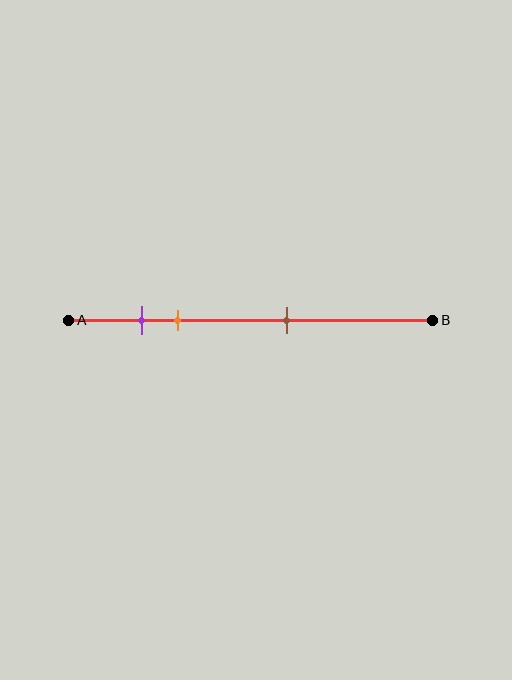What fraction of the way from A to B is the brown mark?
The brown mark is approximately 60% (0.6) of the way from A to B.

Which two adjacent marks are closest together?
The purple and orange marks are the closest adjacent pair.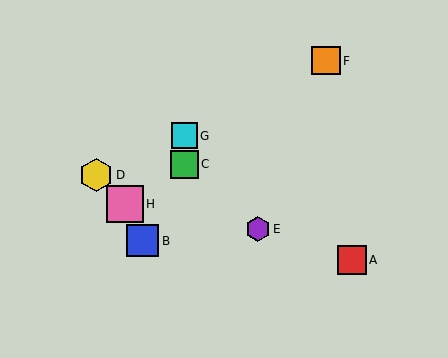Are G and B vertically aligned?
No, G is at x≈184 and B is at x≈143.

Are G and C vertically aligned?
Yes, both are at x≈184.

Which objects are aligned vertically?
Objects C, G are aligned vertically.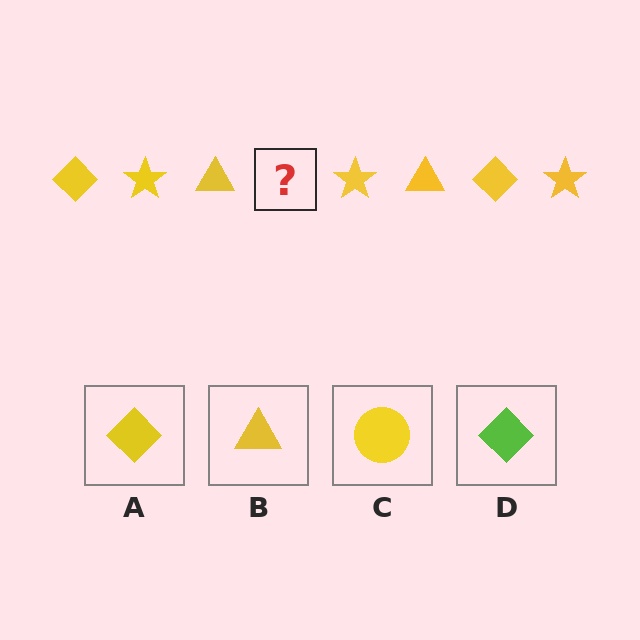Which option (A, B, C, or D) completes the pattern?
A.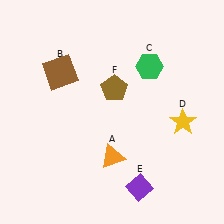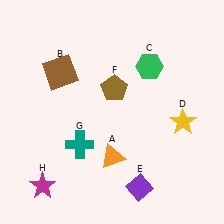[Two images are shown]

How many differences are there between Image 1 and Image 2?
There are 2 differences between the two images.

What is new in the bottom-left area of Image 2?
A teal cross (G) was added in the bottom-left area of Image 2.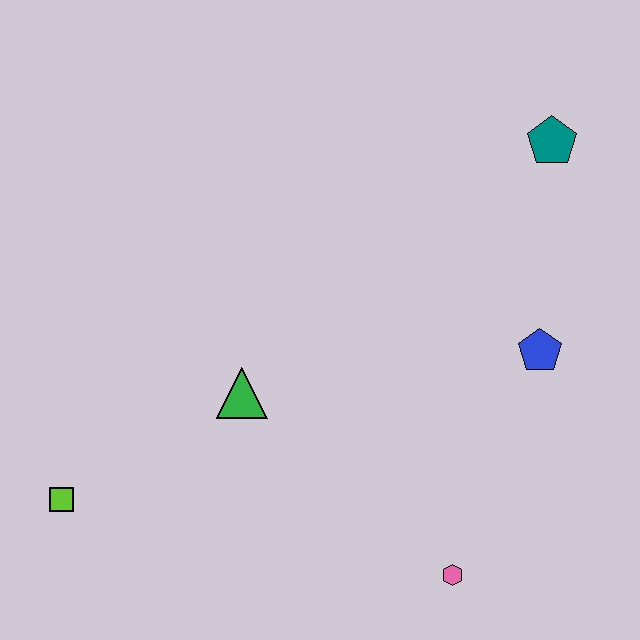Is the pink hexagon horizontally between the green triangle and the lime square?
No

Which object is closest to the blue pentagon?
The teal pentagon is closest to the blue pentagon.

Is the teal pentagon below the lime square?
No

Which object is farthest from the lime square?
The teal pentagon is farthest from the lime square.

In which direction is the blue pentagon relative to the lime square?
The blue pentagon is to the right of the lime square.